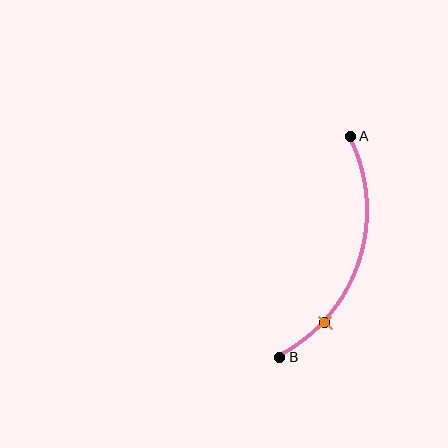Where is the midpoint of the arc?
The arc midpoint is the point on the curve farthest from the straight line joining A and B. It sits to the right of that line.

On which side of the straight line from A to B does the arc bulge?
The arc bulges to the right of the straight line connecting A and B.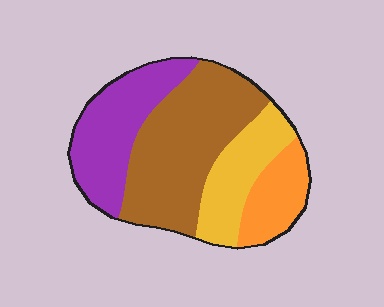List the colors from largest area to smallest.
From largest to smallest: brown, purple, yellow, orange.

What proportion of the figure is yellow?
Yellow covers 19% of the figure.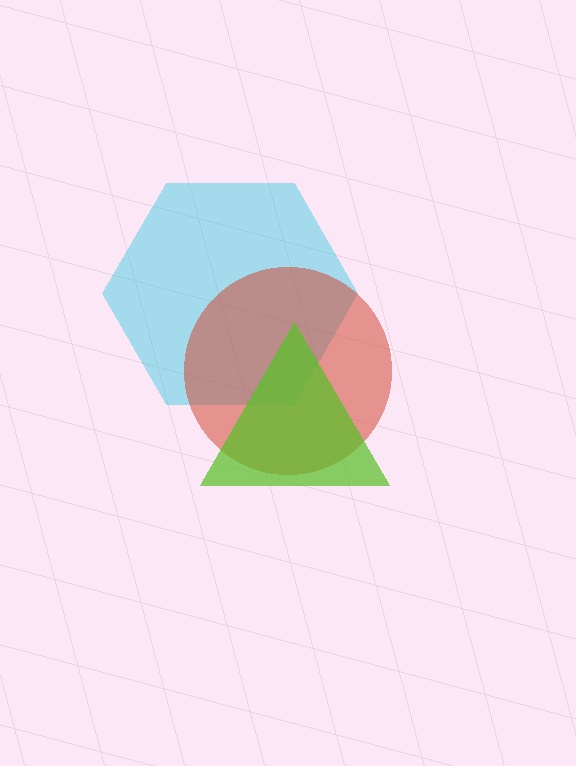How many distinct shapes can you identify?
There are 3 distinct shapes: a cyan hexagon, a red circle, a lime triangle.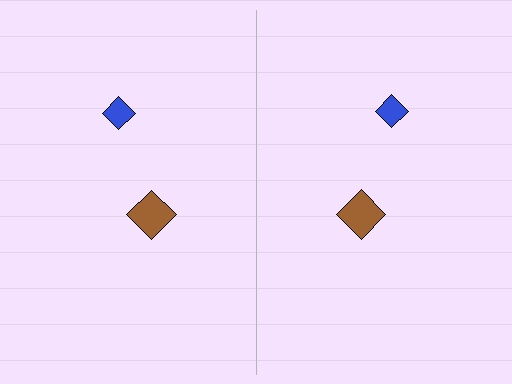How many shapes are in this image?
There are 4 shapes in this image.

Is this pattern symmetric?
Yes, this pattern has bilateral (reflection) symmetry.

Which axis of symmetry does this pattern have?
The pattern has a vertical axis of symmetry running through the center of the image.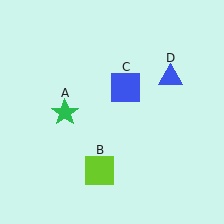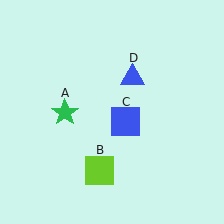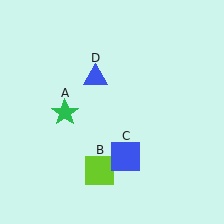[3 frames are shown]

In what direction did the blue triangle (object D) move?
The blue triangle (object D) moved left.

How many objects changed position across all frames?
2 objects changed position: blue square (object C), blue triangle (object D).